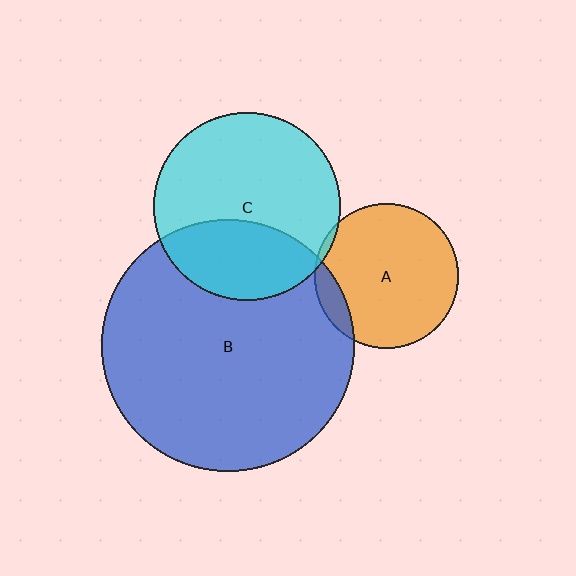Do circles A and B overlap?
Yes.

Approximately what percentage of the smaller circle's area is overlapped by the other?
Approximately 10%.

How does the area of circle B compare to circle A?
Approximately 3.0 times.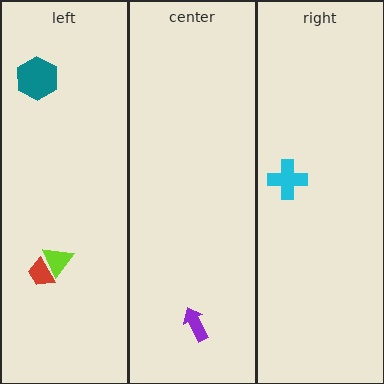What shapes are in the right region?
The cyan cross.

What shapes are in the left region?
The teal hexagon, the lime triangle, the red trapezoid.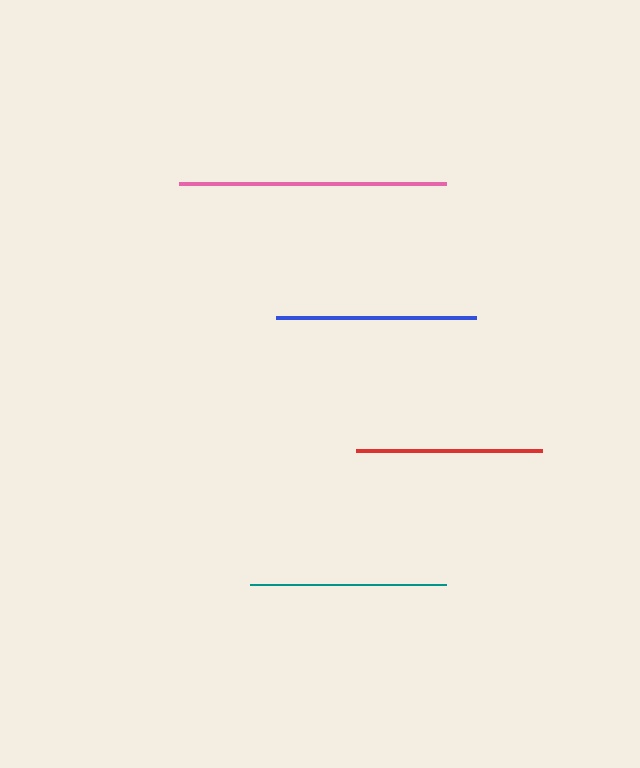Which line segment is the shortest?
The red line is the shortest at approximately 187 pixels.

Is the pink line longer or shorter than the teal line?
The pink line is longer than the teal line.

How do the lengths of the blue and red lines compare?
The blue and red lines are approximately the same length.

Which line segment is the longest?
The pink line is the longest at approximately 266 pixels.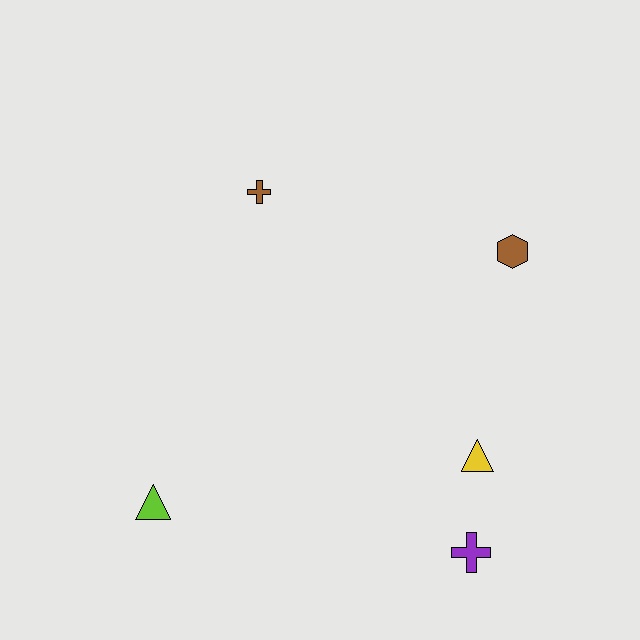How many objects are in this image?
There are 5 objects.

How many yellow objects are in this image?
There is 1 yellow object.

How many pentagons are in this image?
There are no pentagons.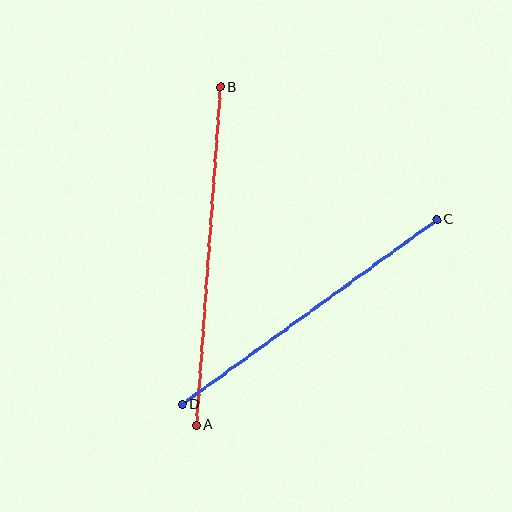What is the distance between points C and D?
The distance is approximately 314 pixels.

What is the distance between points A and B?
The distance is approximately 339 pixels.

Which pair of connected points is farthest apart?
Points A and B are farthest apart.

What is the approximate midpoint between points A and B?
The midpoint is at approximately (208, 256) pixels.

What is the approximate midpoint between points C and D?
The midpoint is at approximately (309, 312) pixels.